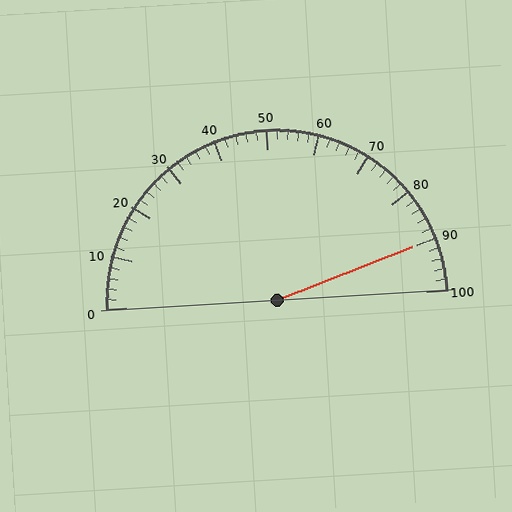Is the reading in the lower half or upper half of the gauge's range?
The reading is in the upper half of the range (0 to 100).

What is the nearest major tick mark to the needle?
The nearest major tick mark is 90.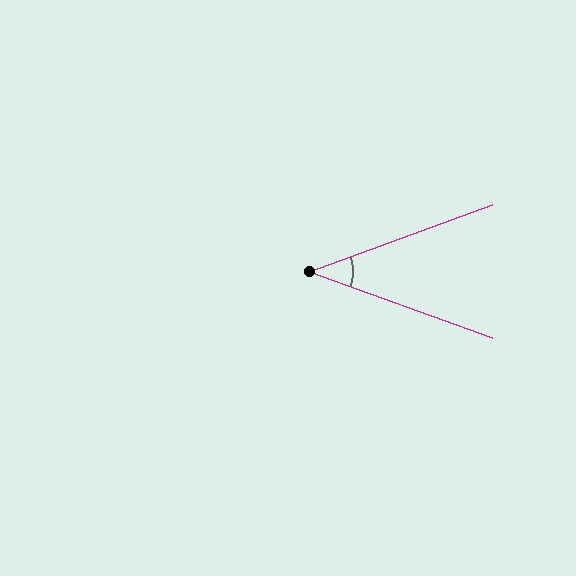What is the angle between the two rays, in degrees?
Approximately 40 degrees.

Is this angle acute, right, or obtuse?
It is acute.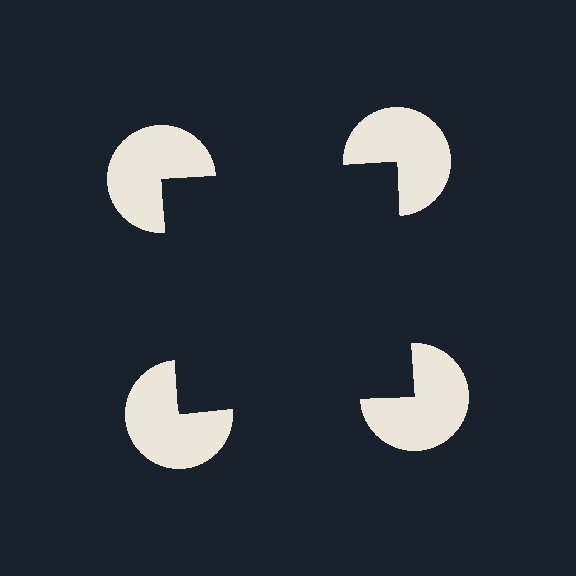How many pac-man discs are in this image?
There are 4 — one at each vertex of the illusory square.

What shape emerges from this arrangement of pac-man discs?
An illusory square — its edges are inferred from the aligned wedge cuts in the pac-man discs, not physically drawn.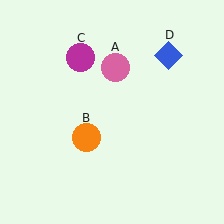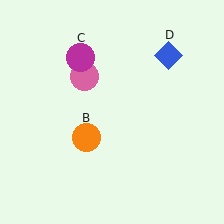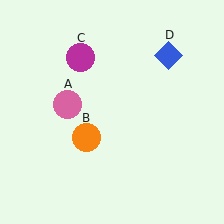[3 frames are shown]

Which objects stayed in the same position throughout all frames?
Orange circle (object B) and magenta circle (object C) and blue diamond (object D) remained stationary.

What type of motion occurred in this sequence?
The pink circle (object A) rotated counterclockwise around the center of the scene.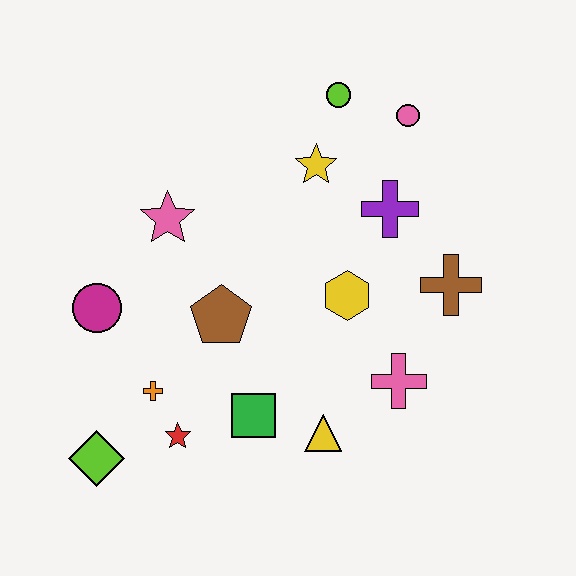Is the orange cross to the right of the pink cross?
No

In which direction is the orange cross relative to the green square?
The orange cross is to the left of the green square.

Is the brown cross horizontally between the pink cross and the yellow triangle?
No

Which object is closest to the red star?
The orange cross is closest to the red star.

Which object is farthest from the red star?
The pink circle is farthest from the red star.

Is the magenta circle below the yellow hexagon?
Yes